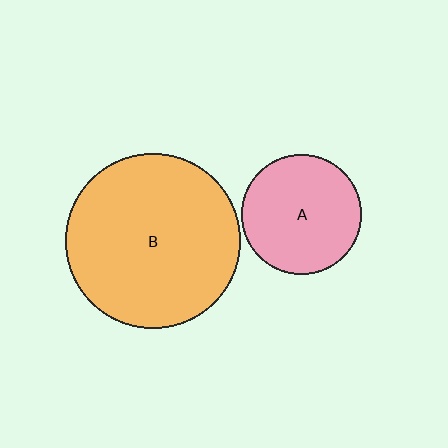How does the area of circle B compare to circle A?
Approximately 2.1 times.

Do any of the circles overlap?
No, none of the circles overlap.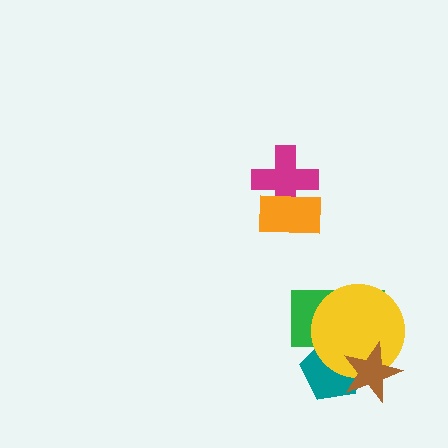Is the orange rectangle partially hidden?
No, no other shape covers it.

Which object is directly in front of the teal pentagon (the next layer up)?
The green rectangle is directly in front of the teal pentagon.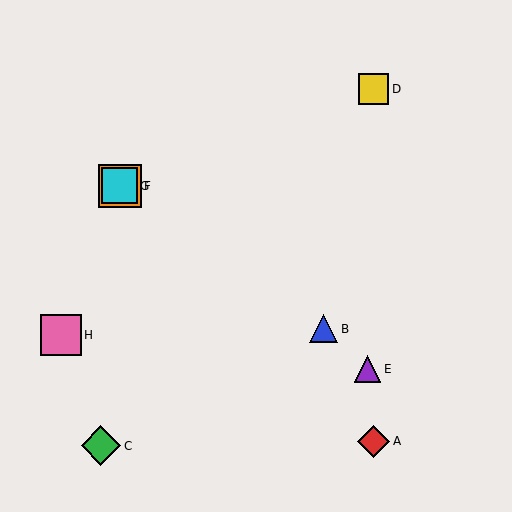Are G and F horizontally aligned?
Yes, both are at y≈186.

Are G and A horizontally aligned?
No, G is at y≈186 and A is at y≈441.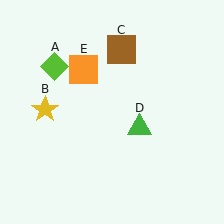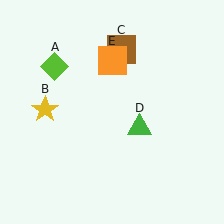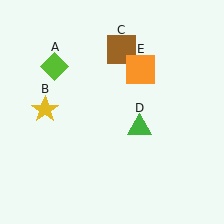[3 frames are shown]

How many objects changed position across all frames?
1 object changed position: orange square (object E).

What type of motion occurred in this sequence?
The orange square (object E) rotated clockwise around the center of the scene.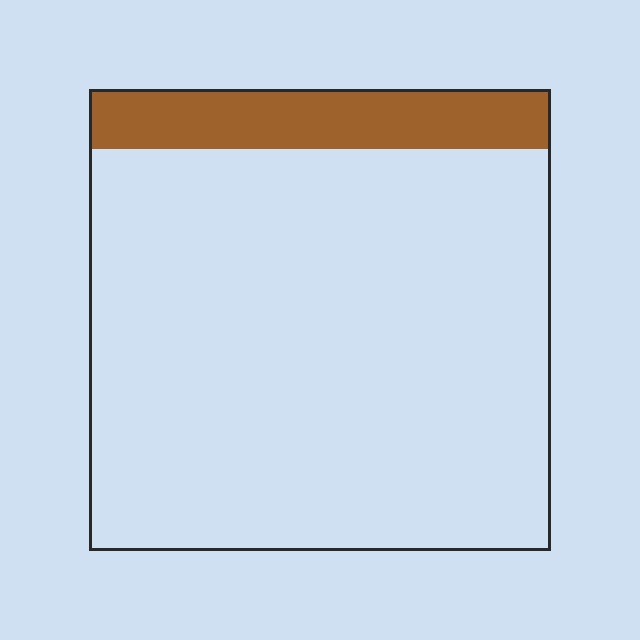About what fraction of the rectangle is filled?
About one eighth (1/8).